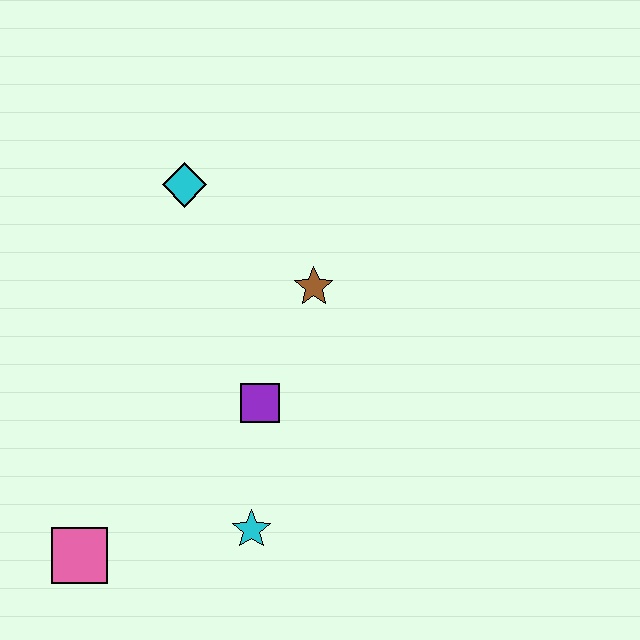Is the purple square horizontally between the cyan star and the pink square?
No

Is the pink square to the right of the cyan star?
No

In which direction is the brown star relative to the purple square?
The brown star is above the purple square.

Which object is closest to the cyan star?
The purple square is closest to the cyan star.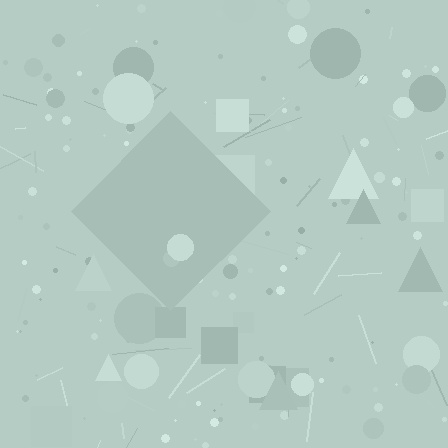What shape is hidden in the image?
A diamond is hidden in the image.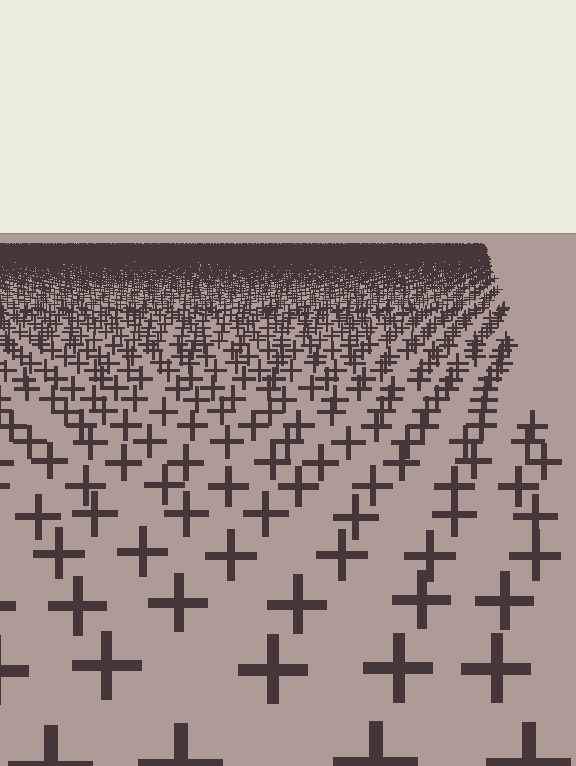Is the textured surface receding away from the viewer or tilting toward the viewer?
The surface is receding away from the viewer. Texture elements get smaller and denser toward the top.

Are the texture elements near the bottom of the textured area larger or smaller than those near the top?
Larger. Near the bottom, elements are closer to the viewer and appear at a bigger on-screen size.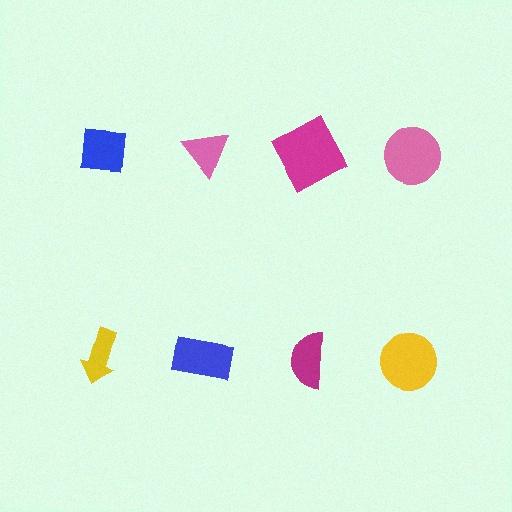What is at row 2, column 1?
A yellow arrow.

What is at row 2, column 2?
A blue rectangle.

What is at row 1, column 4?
A pink circle.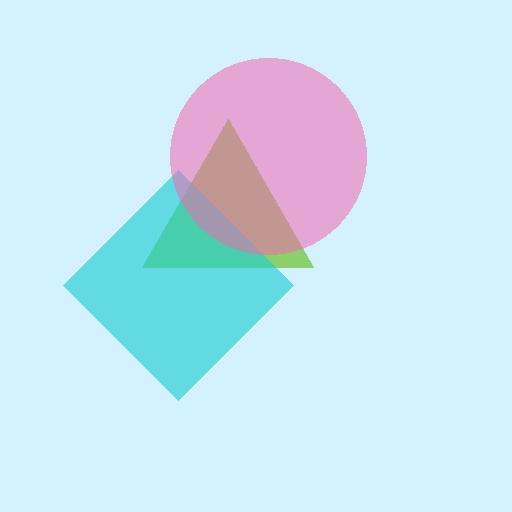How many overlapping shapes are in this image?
There are 3 overlapping shapes in the image.